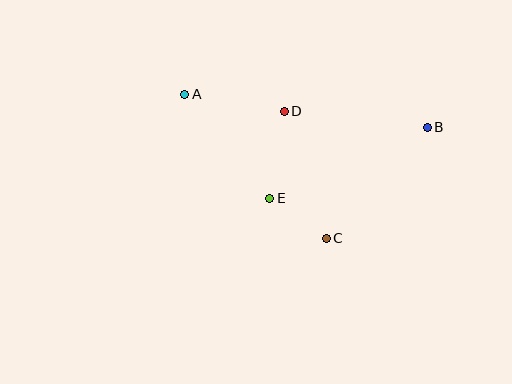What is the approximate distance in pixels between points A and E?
The distance between A and E is approximately 134 pixels.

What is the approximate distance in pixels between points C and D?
The distance between C and D is approximately 134 pixels.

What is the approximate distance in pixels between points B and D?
The distance between B and D is approximately 144 pixels.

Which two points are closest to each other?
Points C and E are closest to each other.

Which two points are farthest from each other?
Points A and B are farthest from each other.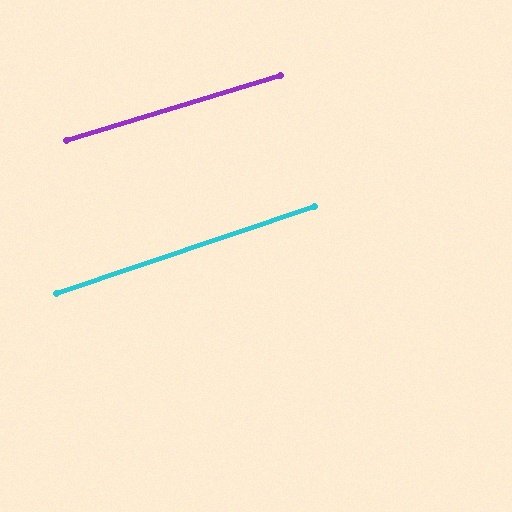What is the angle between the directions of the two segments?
Approximately 2 degrees.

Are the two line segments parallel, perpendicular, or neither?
Parallel — their directions differ by only 1.8°.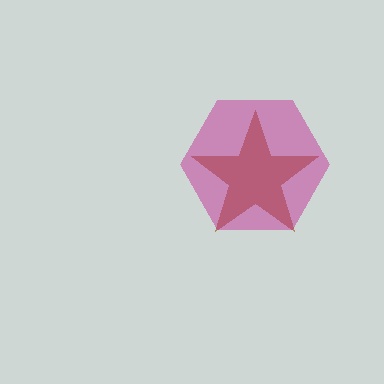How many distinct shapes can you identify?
There are 2 distinct shapes: a brown star, a magenta hexagon.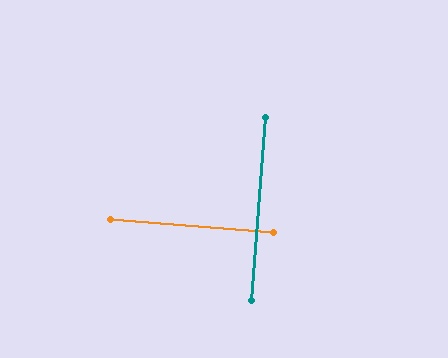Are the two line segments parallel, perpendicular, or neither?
Perpendicular — they meet at approximately 90°.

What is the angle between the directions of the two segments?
Approximately 90 degrees.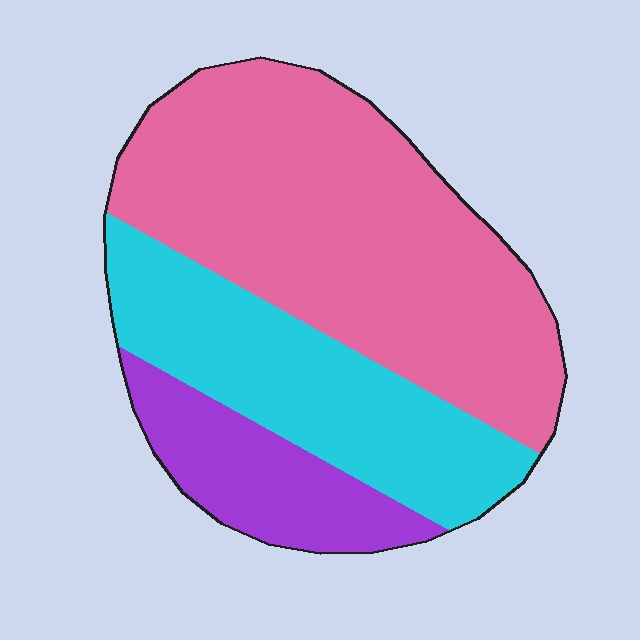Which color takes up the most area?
Pink, at roughly 55%.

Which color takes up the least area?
Purple, at roughly 15%.